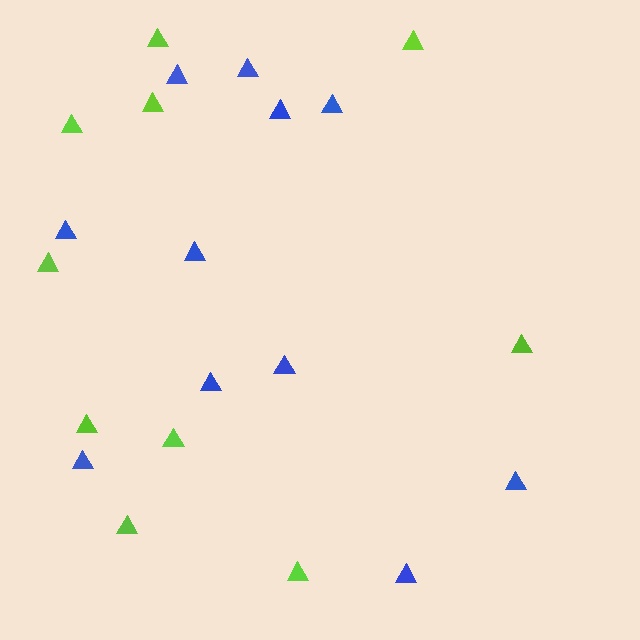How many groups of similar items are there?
There are 2 groups: one group of lime triangles (10) and one group of blue triangles (11).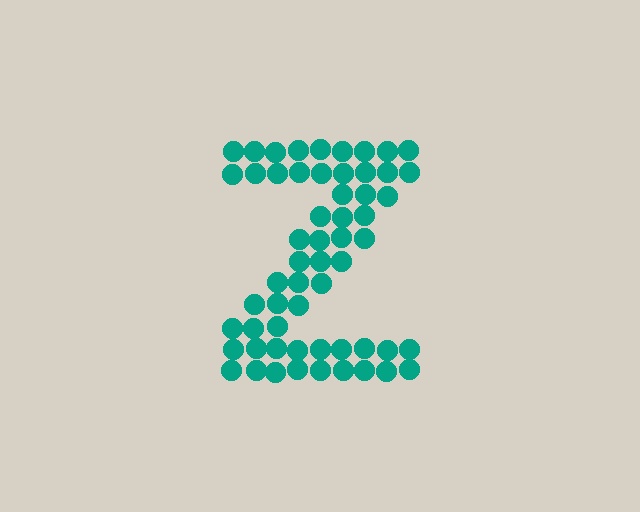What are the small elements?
The small elements are circles.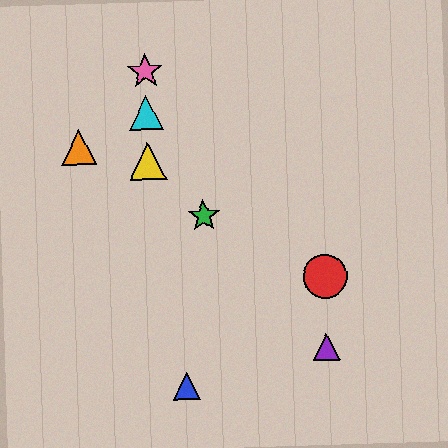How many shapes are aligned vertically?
3 shapes (the yellow triangle, the cyan triangle, the pink star) are aligned vertically.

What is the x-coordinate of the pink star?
The pink star is at x≈145.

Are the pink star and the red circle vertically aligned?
No, the pink star is at x≈145 and the red circle is at x≈325.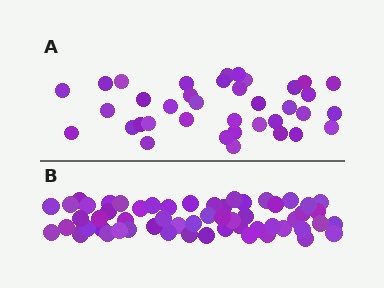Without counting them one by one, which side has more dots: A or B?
Region B (the bottom region) has more dots.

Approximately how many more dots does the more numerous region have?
Region B has approximately 20 more dots than region A.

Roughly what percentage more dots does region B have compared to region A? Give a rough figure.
About 55% more.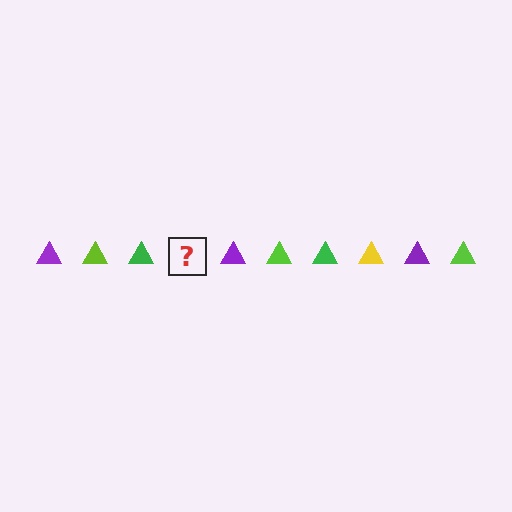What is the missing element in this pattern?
The missing element is a yellow triangle.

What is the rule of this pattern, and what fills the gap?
The rule is that the pattern cycles through purple, lime, green, yellow triangles. The gap should be filled with a yellow triangle.